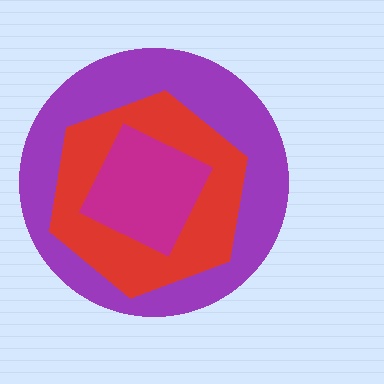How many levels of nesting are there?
3.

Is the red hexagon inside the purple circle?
Yes.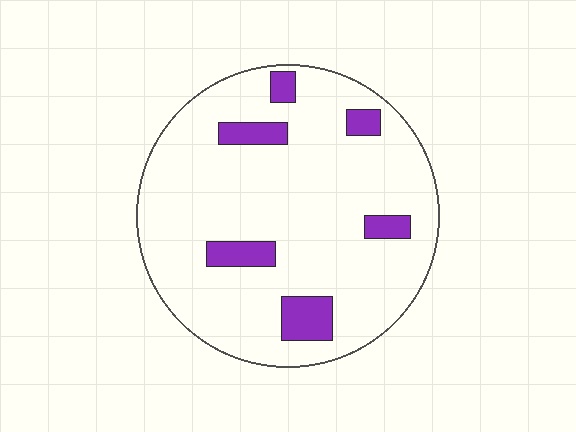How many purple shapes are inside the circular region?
6.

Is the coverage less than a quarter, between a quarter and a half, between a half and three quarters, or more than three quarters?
Less than a quarter.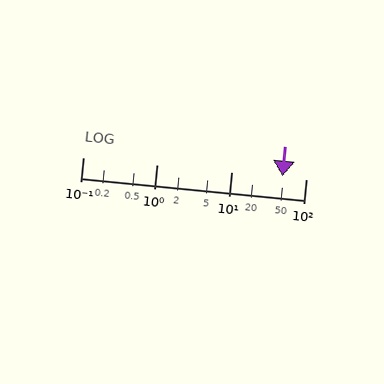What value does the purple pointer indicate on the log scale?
The pointer indicates approximately 49.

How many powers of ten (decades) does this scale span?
The scale spans 3 decades, from 0.1 to 100.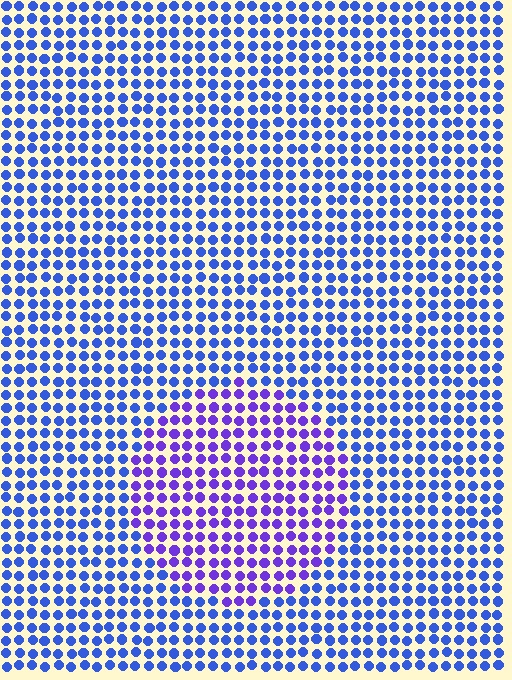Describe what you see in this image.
The image is filled with small blue elements in a uniform arrangement. A circle-shaped region is visible where the elements are tinted to a slightly different hue, forming a subtle color boundary.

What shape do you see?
I see a circle.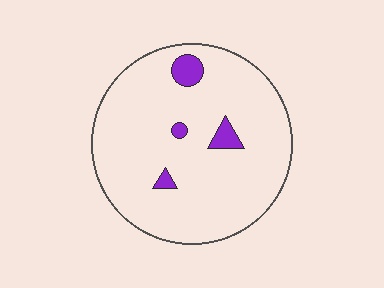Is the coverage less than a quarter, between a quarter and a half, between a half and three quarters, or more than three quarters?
Less than a quarter.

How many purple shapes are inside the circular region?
4.